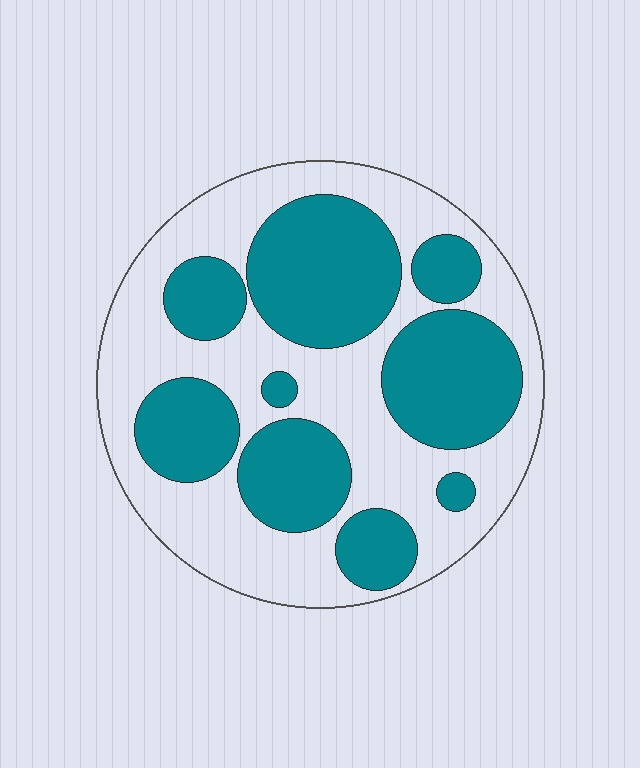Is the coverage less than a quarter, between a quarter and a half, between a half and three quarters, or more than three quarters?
Between a quarter and a half.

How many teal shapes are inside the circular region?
9.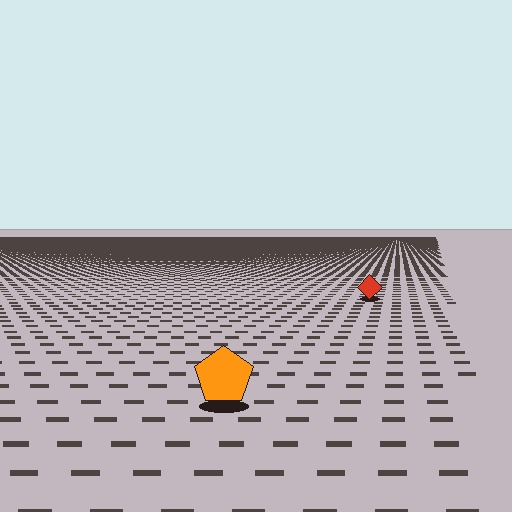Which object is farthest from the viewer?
The red diamond is farthest from the viewer. It appears smaller and the ground texture around it is denser.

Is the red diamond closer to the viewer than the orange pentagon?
No. The orange pentagon is closer — you can tell from the texture gradient: the ground texture is coarser near it.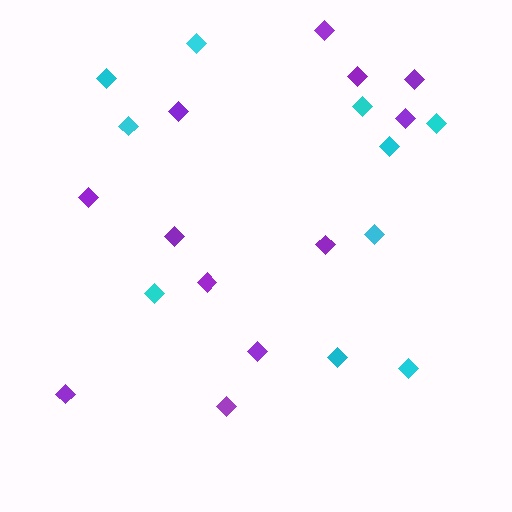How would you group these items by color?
There are 2 groups: one group of cyan diamonds (10) and one group of purple diamonds (12).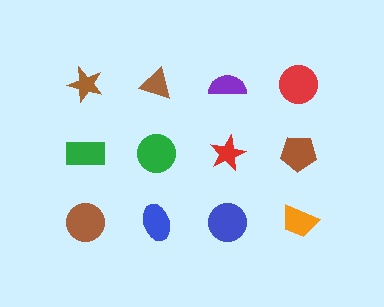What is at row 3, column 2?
A blue ellipse.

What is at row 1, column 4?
A red circle.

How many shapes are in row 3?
4 shapes.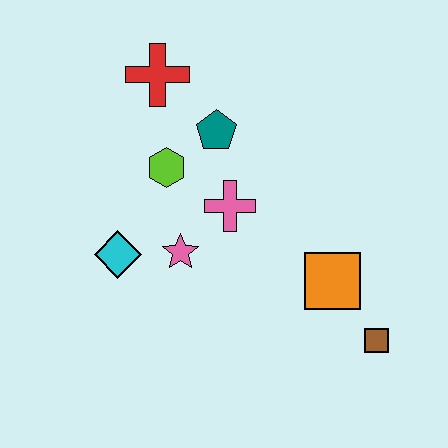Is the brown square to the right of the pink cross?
Yes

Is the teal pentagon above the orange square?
Yes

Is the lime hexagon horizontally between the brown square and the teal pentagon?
No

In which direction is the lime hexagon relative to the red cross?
The lime hexagon is below the red cross.